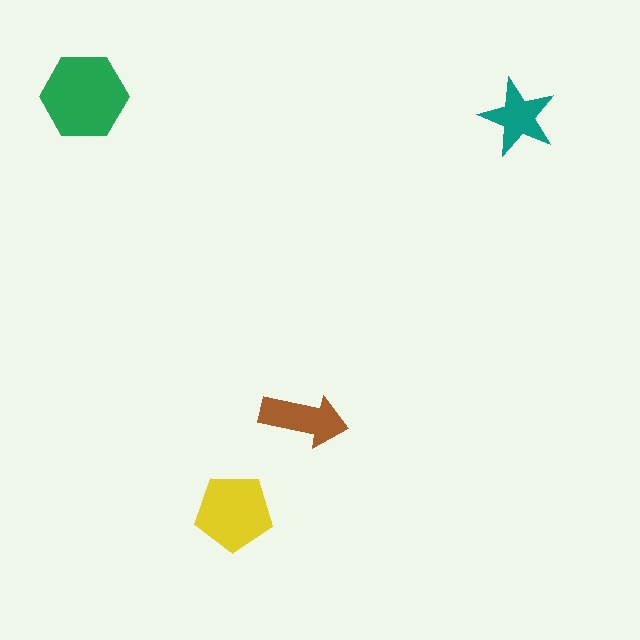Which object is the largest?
The green hexagon.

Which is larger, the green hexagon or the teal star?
The green hexagon.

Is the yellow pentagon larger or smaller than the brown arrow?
Larger.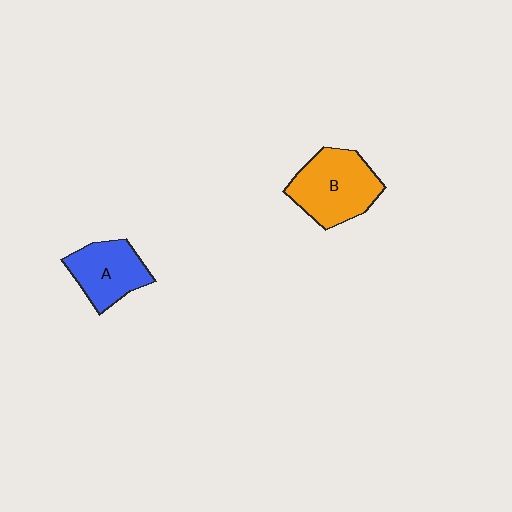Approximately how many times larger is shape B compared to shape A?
Approximately 1.3 times.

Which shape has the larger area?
Shape B (orange).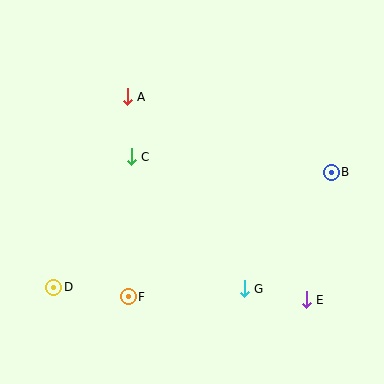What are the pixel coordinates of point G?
Point G is at (244, 289).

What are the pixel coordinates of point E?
Point E is at (306, 300).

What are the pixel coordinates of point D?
Point D is at (54, 287).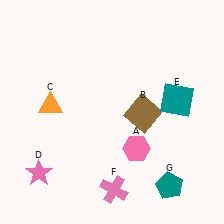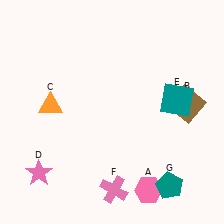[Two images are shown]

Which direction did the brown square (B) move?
The brown square (B) moved right.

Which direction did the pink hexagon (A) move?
The pink hexagon (A) moved down.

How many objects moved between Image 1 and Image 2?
2 objects moved between the two images.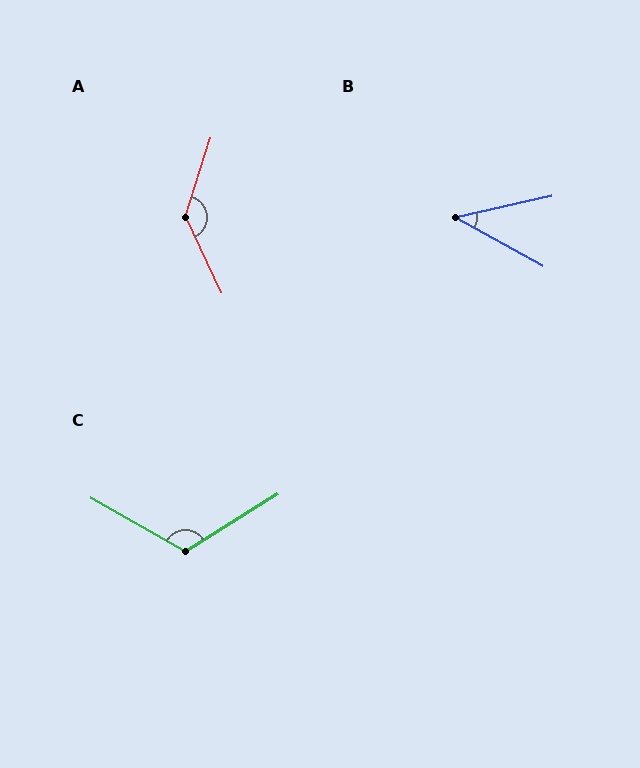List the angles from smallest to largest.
B (42°), C (119°), A (137°).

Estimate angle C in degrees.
Approximately 119 degrees.